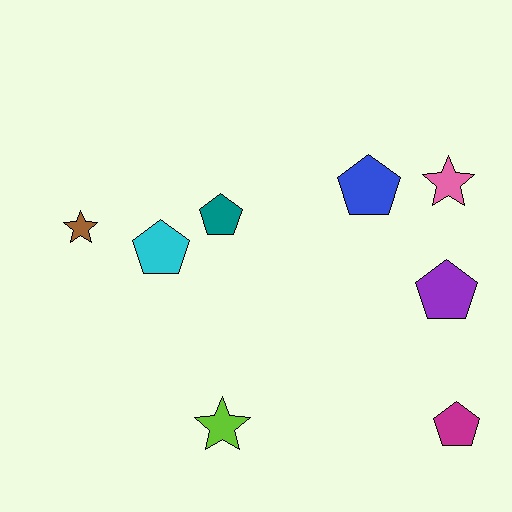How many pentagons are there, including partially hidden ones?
There are 5 pentagons.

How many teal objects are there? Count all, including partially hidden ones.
There is 1 teal object.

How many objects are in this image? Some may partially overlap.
There are 8 objects.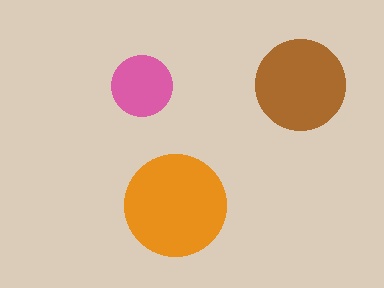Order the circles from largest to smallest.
the orange one, the brown one, the pink one.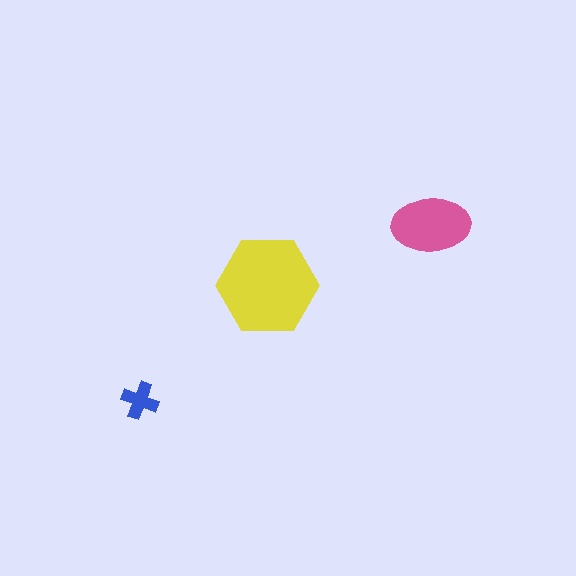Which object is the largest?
The yellow hexagon.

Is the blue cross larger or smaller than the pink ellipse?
Smaller.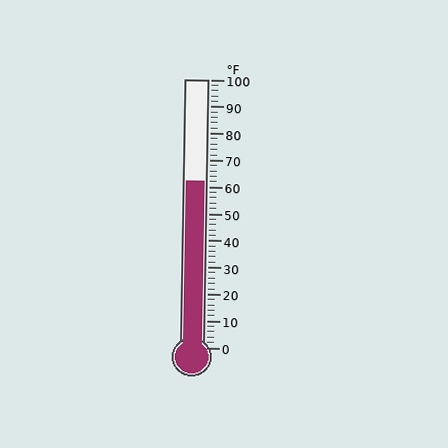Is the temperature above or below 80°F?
The temperature is below 80°F.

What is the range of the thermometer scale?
The thermometer scale ranges from 0°F to 100°F.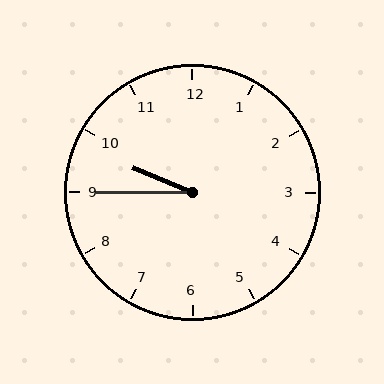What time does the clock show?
9:45.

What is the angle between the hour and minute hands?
Approximately 22 degrees.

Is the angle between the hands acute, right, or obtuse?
It is acute.